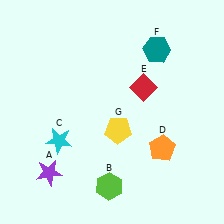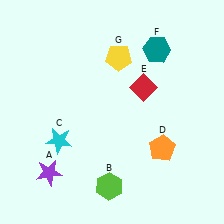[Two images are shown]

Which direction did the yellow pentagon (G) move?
The yellow pentagon (G) moved up.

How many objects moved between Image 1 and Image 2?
1 object moved between the two images.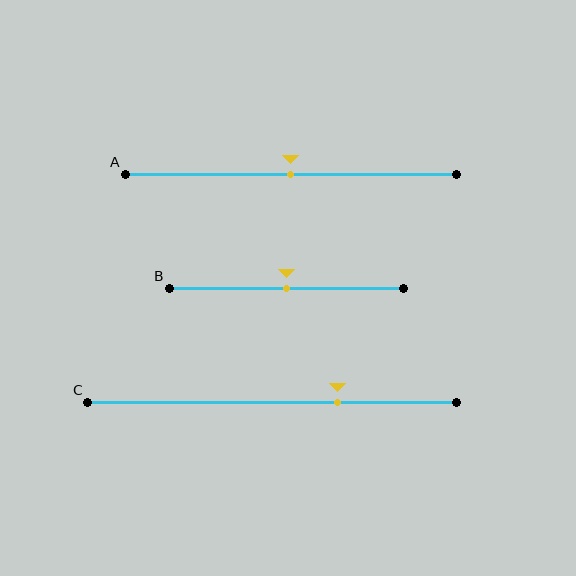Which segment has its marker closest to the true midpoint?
Segment A has its marker closest to the true midpoint.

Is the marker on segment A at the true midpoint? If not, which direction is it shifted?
Yes, the marker on segment A is at the true midpoint.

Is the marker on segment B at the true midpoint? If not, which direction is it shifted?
Yes, the marker on segment B is at the true midpoint.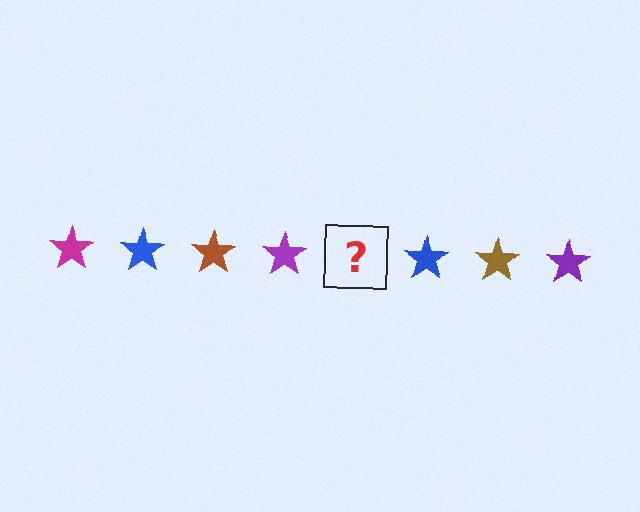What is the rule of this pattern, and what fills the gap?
The rule is that the pattern cycles through magenta, blue, brown, purple stars. The gap should be filled with a magenta star.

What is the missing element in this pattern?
The missing element is a magenta star.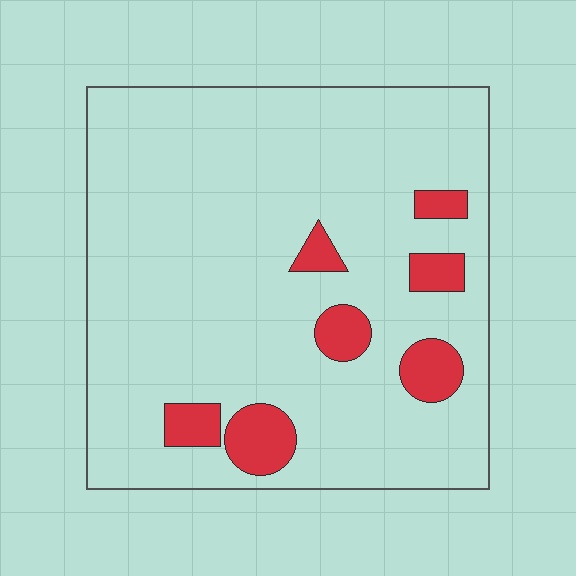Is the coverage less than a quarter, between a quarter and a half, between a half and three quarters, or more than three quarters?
Less than a quarter.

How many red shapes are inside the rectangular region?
7.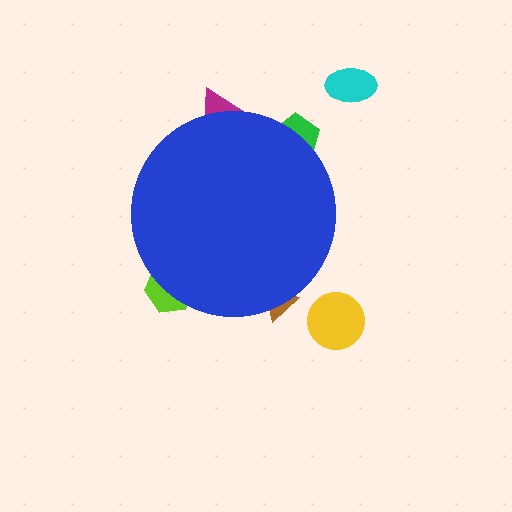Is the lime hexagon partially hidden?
Yes, the lime hexagon is partially hidden behind the blue circle.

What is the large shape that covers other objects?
A blue circle.